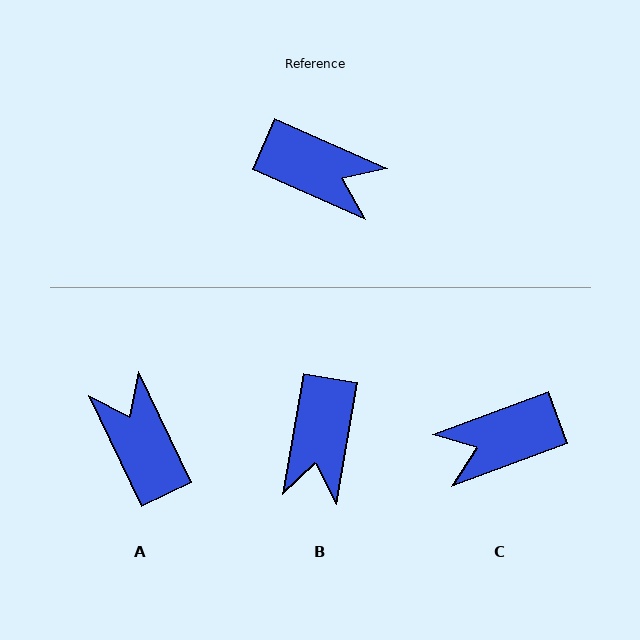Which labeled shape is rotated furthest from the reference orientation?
A, about 140 degrees away.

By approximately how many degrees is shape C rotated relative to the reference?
Approximately 136 degrees clockwise.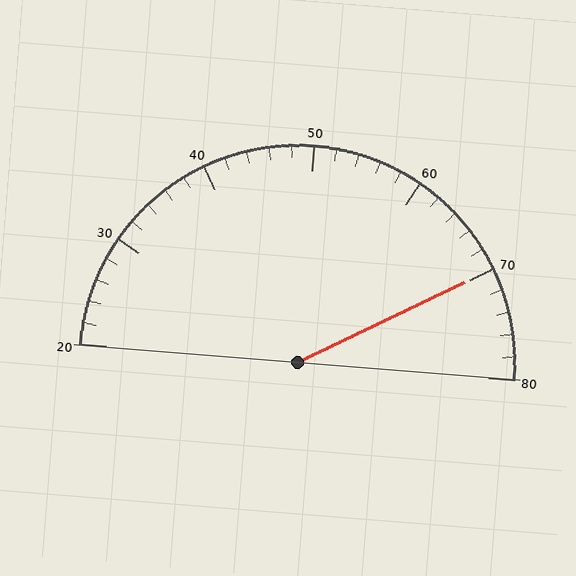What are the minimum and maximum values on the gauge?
The gauge ranges from 20 to 80.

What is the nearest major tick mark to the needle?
The nearest major tick mark is 70.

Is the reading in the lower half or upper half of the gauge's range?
The reading is in the upper half of the range (20 to 80).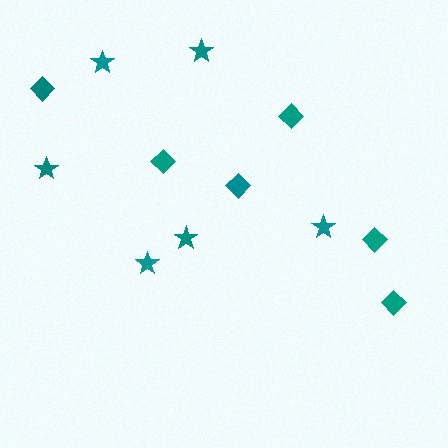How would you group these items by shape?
There are 2 groups: one group of stars (6) and one group of diamonds (6).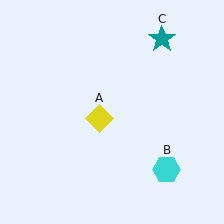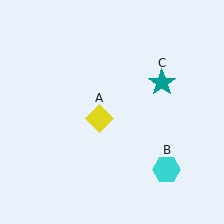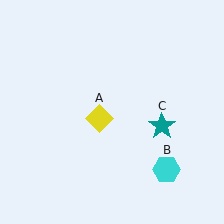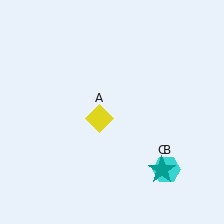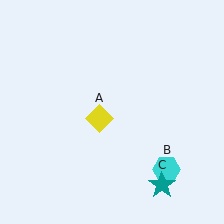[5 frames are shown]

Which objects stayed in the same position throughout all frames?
Yellow diamond (object A) and cyan hexagon (object B) remained stationary.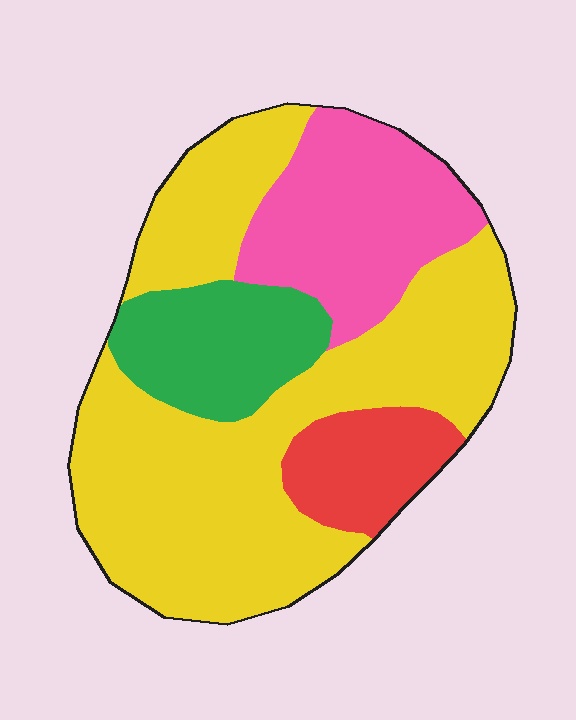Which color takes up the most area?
Yellow, at roughly 55%.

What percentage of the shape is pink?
Pink takes up less than a quarter of the shape.